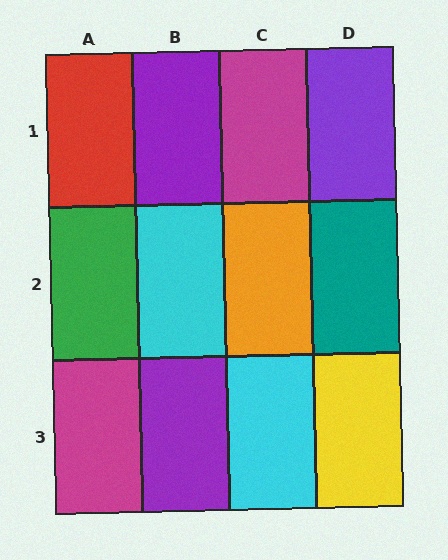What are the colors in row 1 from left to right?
Red, purple, magenta, purple.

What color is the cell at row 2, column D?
Teal.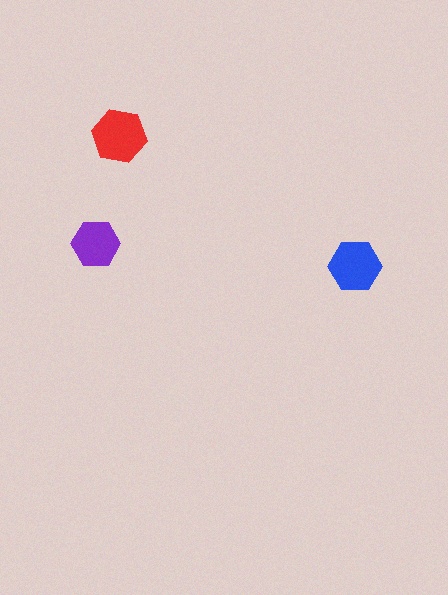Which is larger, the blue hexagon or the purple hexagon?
The blue one.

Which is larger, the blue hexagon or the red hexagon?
The red one.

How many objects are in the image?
There are 3 objects in the image.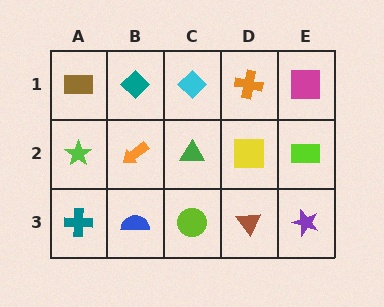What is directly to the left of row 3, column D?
A lime circle.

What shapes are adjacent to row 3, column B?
An orange arrow (row 2, column B), a teal cross (row 3, column A), a lime circle (row 3, column C).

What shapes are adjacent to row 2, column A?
A brown rectangle (row 1, column A), a teal cross (row 3, column A), an orange arrow (row 2, column B).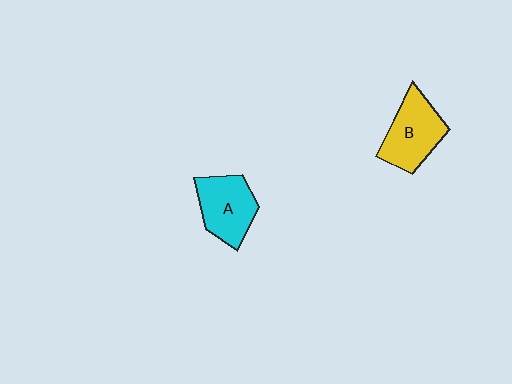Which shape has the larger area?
Shape B (yellow).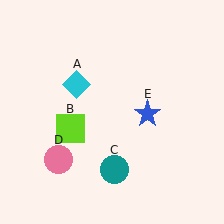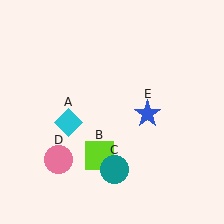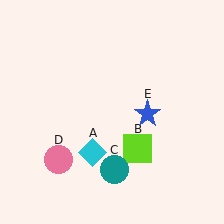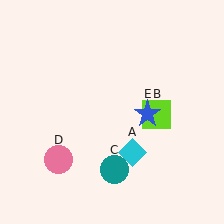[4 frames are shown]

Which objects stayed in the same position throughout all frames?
Teal circle (object C) and pink circle (object D) and blue star (object E) remained stationary.